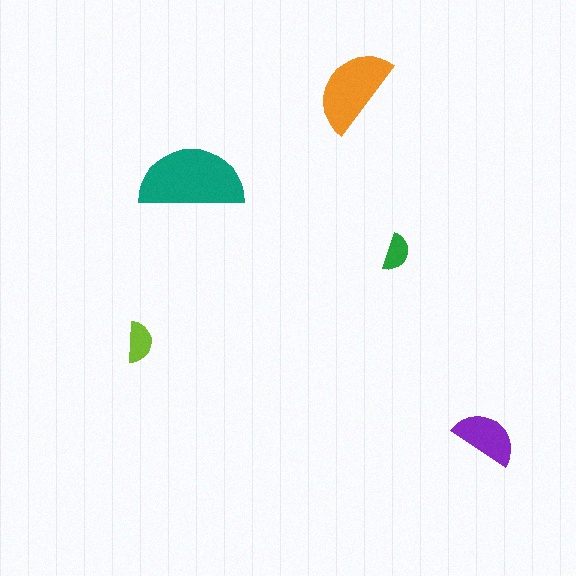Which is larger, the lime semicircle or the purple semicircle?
The purple one.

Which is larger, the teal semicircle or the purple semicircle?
The teal one.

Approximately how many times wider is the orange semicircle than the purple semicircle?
About 1.5 times wider.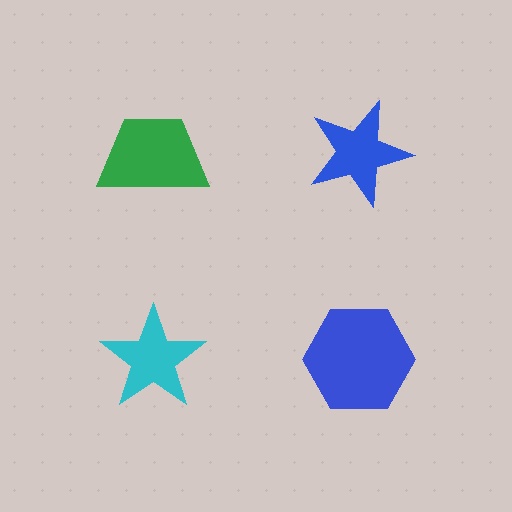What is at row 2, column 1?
A cyan star.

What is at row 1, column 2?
A blue star.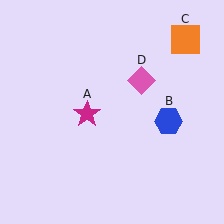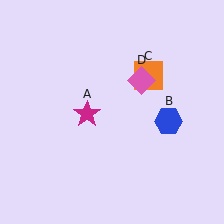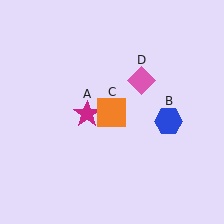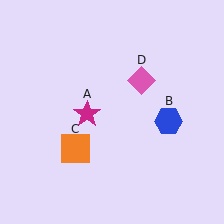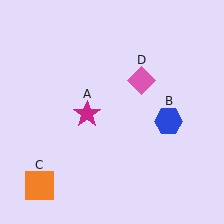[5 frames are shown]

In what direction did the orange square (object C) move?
The orange square (object C) moved down and to the left.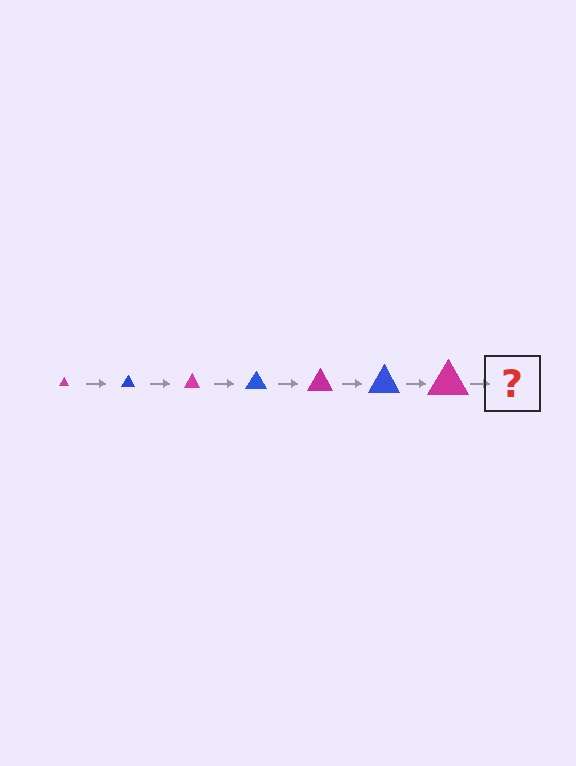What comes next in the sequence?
The next element should be a blue triangle, larger than the previous one.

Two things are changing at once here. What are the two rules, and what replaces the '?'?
The two rules are that the triangle grows larger each step and the color cycles through magenta and blue. The '?' should be a blue triangle, larger than the previous one.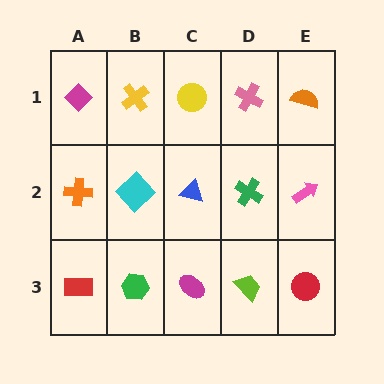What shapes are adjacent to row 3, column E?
A pink arrow (row 2, column E), a lime trapezoid (row 3, column D).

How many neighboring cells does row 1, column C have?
3.